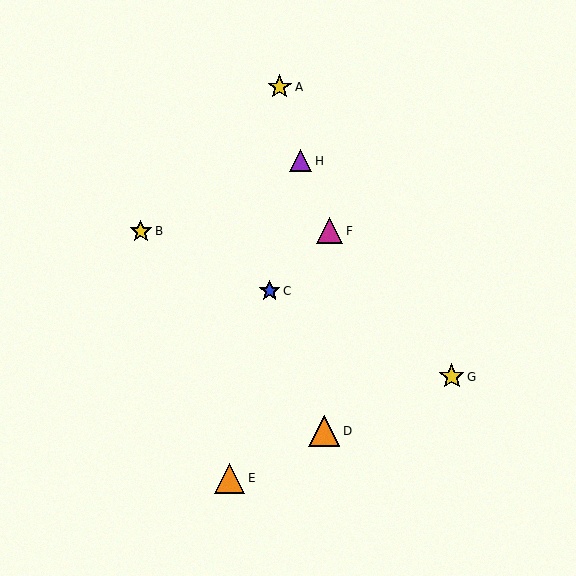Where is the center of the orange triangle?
The center of the orange triangle is at (230, 478).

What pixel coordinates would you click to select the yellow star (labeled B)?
Click at (141, 231) to select the yellow star B.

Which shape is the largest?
The orange triangle (labeled D) is the largest.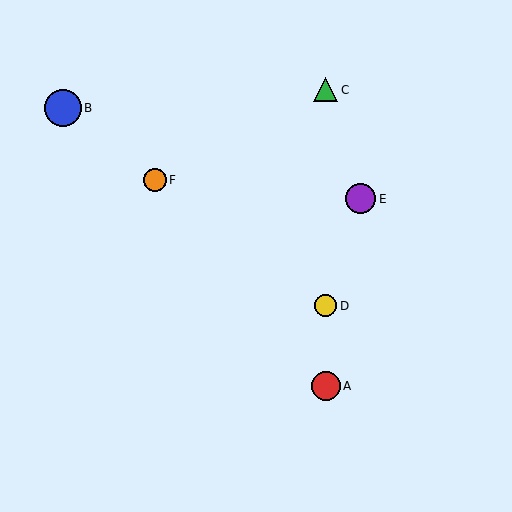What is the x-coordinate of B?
Object B is at x≈63.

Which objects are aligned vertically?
Objects A, C, D are aligned vertically.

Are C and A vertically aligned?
Yes, both are at x≈326.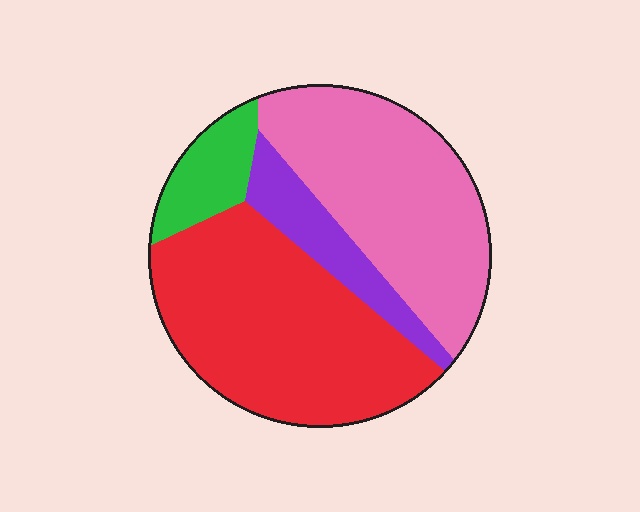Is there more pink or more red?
Red.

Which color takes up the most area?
Red, at roughly 45%.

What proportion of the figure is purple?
Purple takes up about one eighth (1/8) of the figure.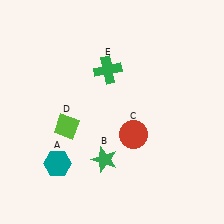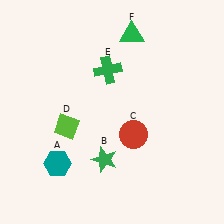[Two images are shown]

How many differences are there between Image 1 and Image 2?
There is 1 difference between the two images.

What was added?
A green triangle (F) was added in Image 2.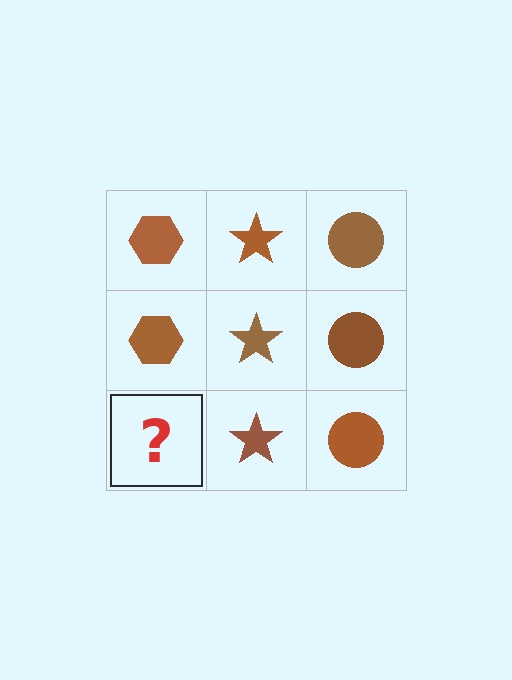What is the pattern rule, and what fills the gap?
The rule is that each column has a consistent shape. The gap should be filled with a brown hexagon.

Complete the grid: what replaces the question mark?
The question mark should be replaced with a brown hexagon.